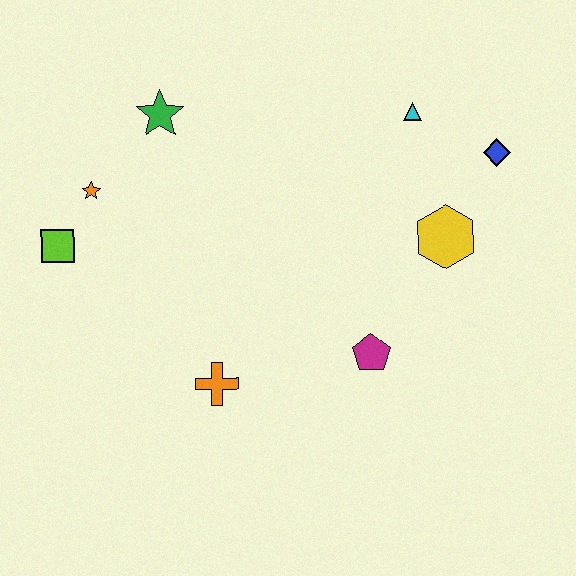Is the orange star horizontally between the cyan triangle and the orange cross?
No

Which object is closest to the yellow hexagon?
The blue diamond is closest to the yellow hexagon.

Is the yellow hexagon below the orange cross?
No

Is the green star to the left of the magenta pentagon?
Yes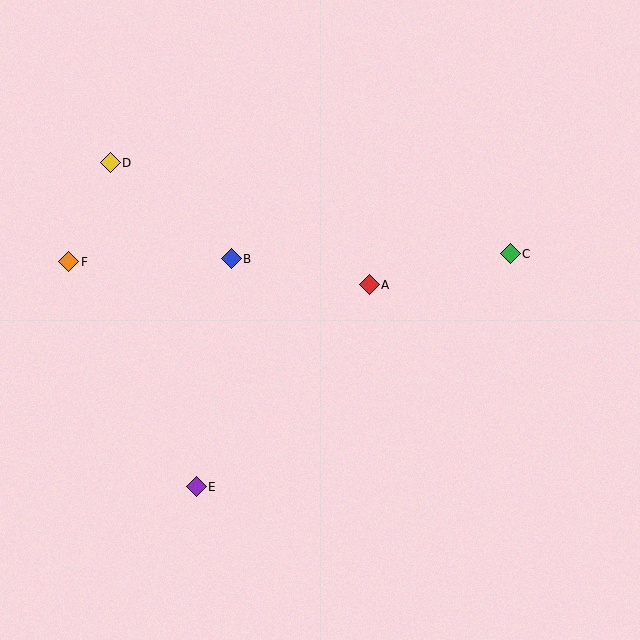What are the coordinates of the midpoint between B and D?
The midpoint between B and D is at (171, 211).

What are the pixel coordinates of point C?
Point C is at (510, 254).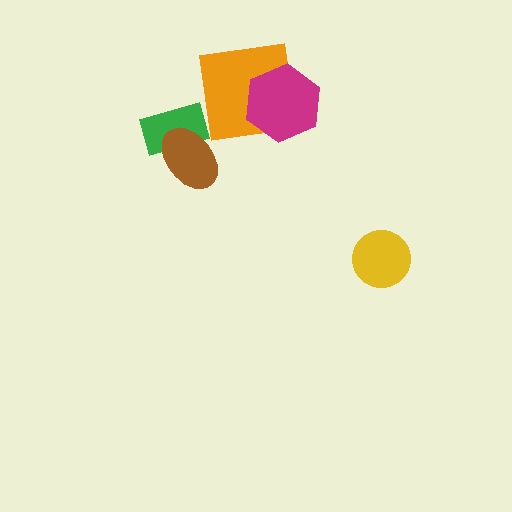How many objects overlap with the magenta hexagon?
1 object overlaps with the magenta hexagon.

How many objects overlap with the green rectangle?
1 object overlaps with the green rectangle.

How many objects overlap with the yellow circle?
0 objects overlap with the yellow circle.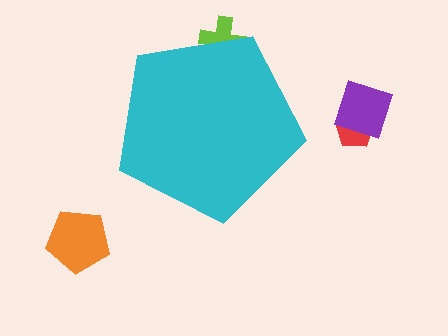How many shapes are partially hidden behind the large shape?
1 shape is partially hidden.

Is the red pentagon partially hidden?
No, the red pentagon is fully visible.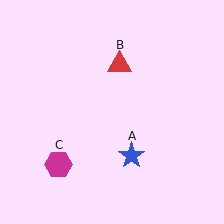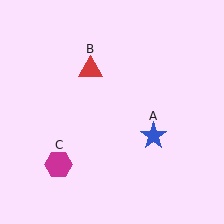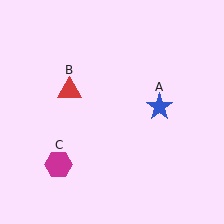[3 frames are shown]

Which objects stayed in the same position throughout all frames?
Magenta hexagon (object C) remained stationary.